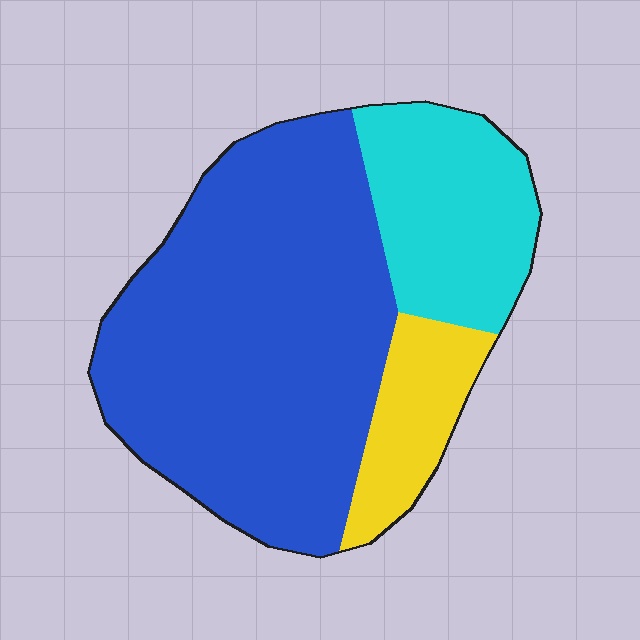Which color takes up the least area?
Yellow, at roughly 15%.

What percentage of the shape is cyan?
Cyan covers roughly 25% of the shape.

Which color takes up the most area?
Blue, at roughly 65%.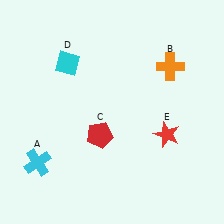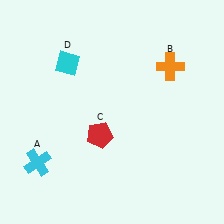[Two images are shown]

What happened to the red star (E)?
The red star (E) was removed in Image 2. It was in the bottom-right area of Image 1.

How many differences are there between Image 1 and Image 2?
There is 1 difference between the two images.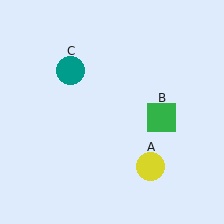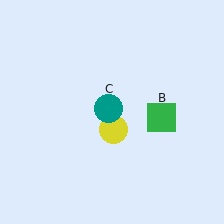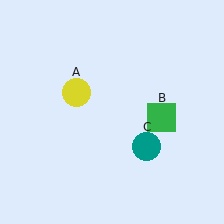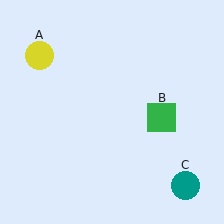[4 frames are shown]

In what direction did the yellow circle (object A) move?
The yellow circle (object A) moved up and to the left.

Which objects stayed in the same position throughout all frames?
Green square (object B) remained stationary.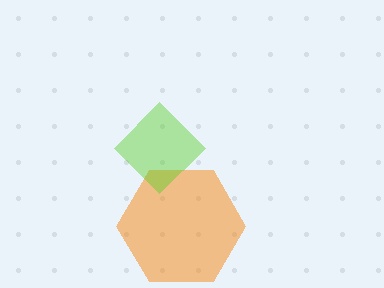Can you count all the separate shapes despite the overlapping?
Yes, there are 2 separate shapes.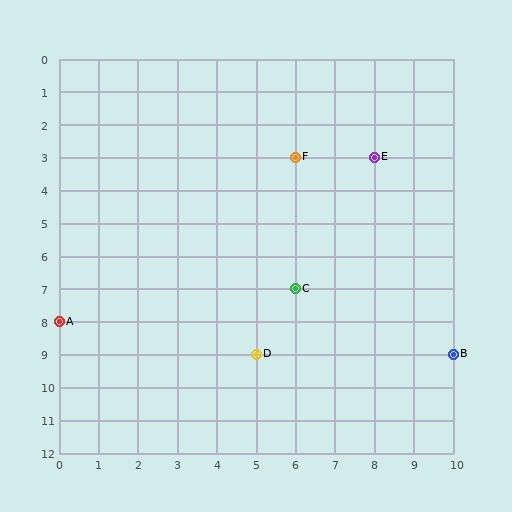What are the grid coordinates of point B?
Point B is at grid coordinates (10, 9).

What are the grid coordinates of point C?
Point C is at grid coordinates (6, 7).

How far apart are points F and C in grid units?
Points F and C are 4 rows apart.